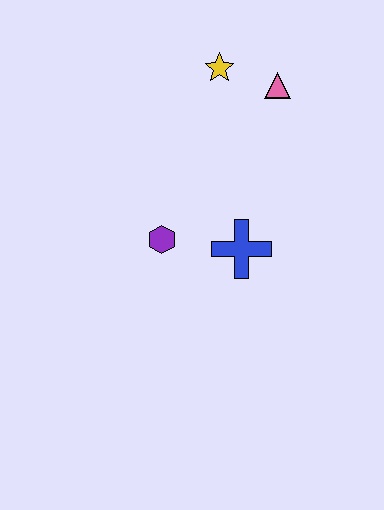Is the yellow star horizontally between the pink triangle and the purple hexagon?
Yes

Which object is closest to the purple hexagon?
The blue cross is closest to the purple hexagon.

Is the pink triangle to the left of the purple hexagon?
No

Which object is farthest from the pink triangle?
The purple hexagon is farthest from the pink triangle.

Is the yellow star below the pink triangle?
No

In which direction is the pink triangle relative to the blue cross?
The pink triangle is above the blue cross.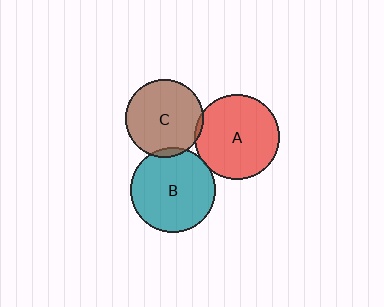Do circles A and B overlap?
Yes.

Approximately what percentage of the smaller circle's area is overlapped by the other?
Approximately 5%.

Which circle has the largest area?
Circle B (teal).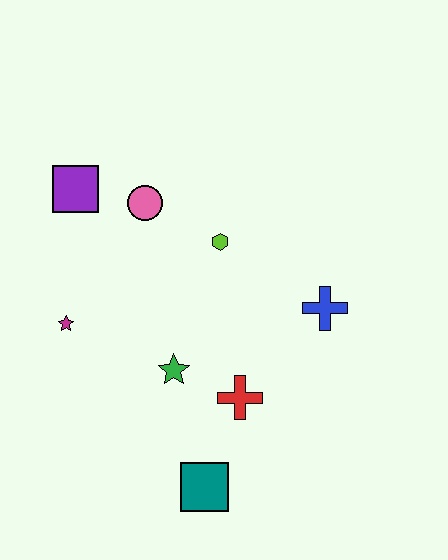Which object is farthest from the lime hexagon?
The teal square is farthest from the lime hexagon.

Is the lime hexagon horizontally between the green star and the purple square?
No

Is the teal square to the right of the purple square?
Yes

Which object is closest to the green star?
The red cross is closest to the green star.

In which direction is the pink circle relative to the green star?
The pink circle is above the green star.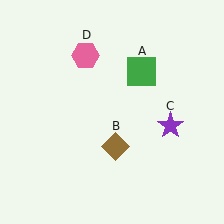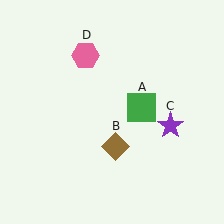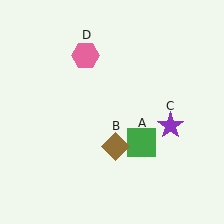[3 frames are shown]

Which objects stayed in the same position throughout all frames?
Brown diamond (object B) and purple star (object C) and pink hexagon (object D) remained stationary.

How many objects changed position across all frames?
1 object changed position: green square (object A).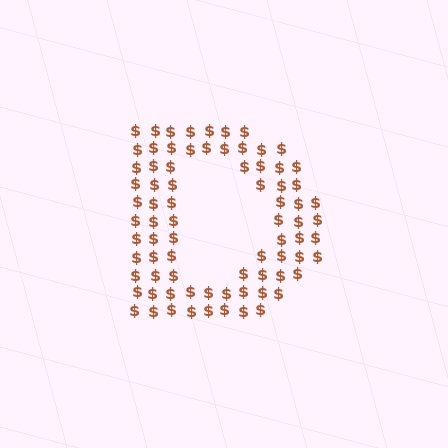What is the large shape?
The large shape is the letter D.